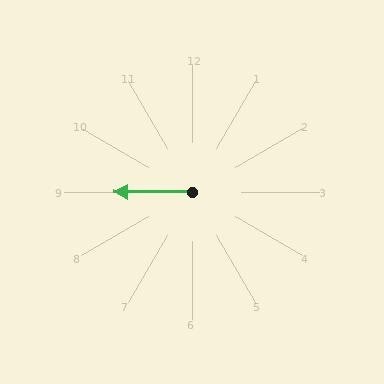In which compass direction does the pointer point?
West.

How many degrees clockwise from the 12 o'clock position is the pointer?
Approximately 270 degrees.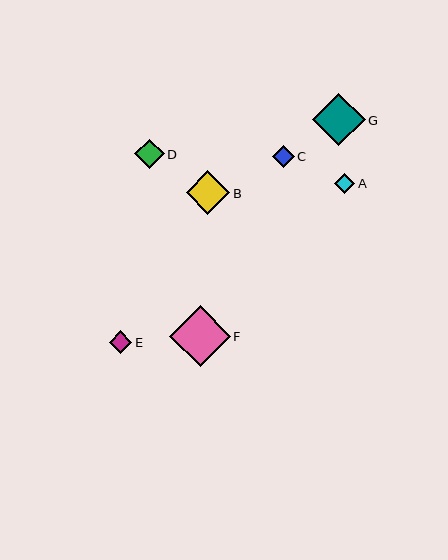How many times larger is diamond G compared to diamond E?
Diamond G is approximately 2.3 times the size of diamond E.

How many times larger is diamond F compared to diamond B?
Diamond F is approximately 1.4 times the size of diamond B.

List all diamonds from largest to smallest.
From largest to smallest: F, G, B, D, E, C, A.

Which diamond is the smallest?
Diamond A is the smallest with a size of approximately 20 pixels.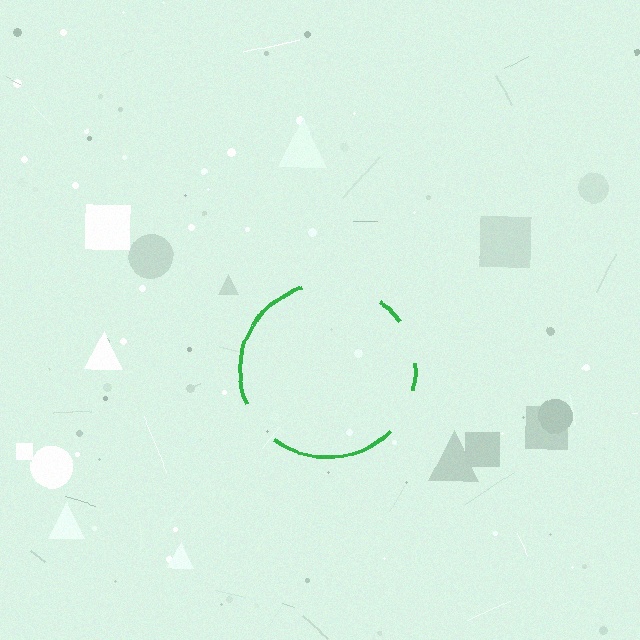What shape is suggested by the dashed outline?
The dashed outline suggests a circle.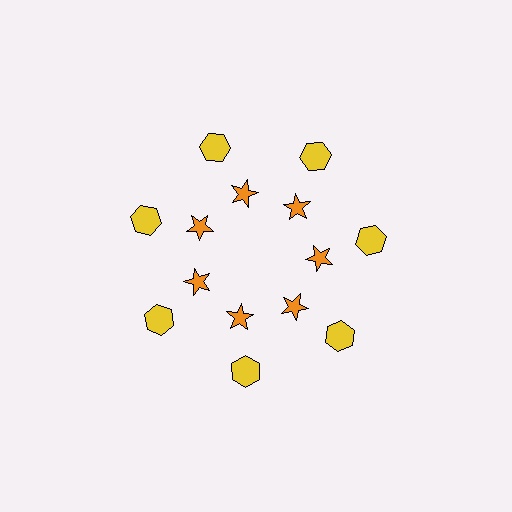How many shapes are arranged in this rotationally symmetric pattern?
There are 14 shapes, arranged in 7 groups of 2.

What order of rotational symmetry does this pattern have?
This pattern has 7-fold rotational symmetry.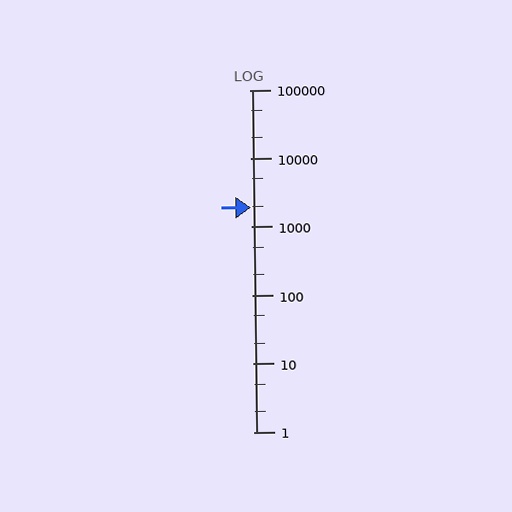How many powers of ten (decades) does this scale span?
The scale spans 5 decades, from 1 to 100000.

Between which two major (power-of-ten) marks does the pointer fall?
The pointer is between 1000 and 10000.